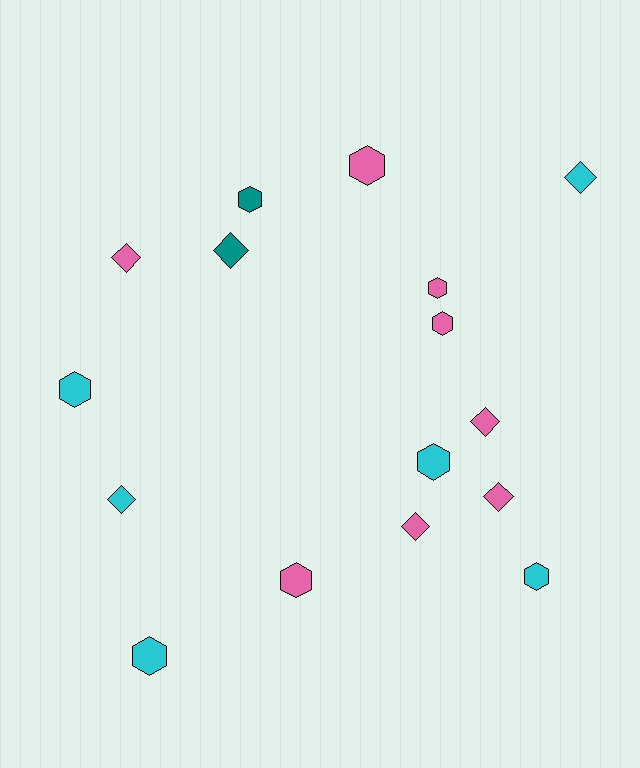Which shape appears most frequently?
Hexagon, with 9 objects.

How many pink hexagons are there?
There are 4 pink hexagons.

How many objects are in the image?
There are 16 objects.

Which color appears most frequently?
Pink, with 8 objects.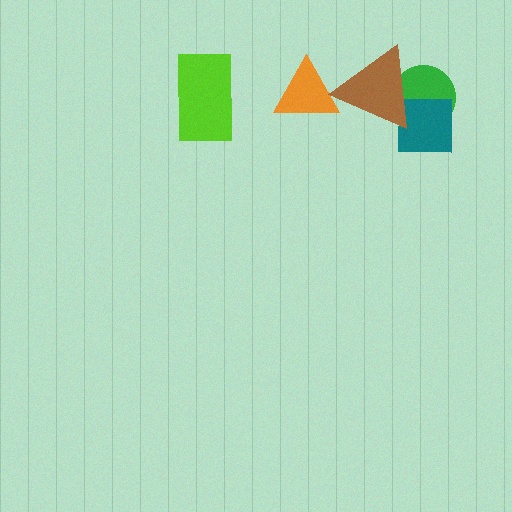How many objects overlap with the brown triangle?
3 objects overlap with the brown triangle.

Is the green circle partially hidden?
Yes, it is partially covered by another shape.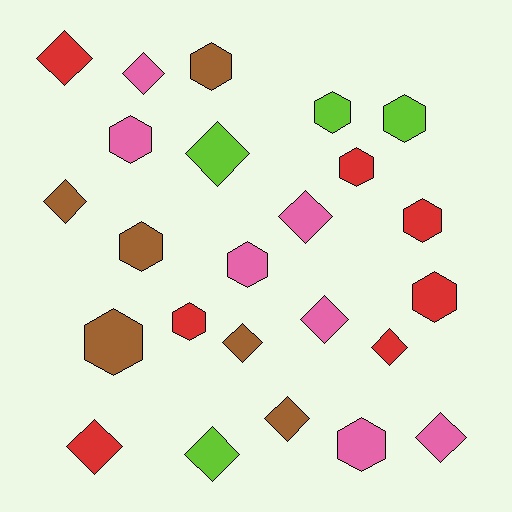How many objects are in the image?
There are 24 objects.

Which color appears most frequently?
Red, with 7 objects.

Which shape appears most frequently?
Hexagon, with 12 objects.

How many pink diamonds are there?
There are 4 pink diamonds.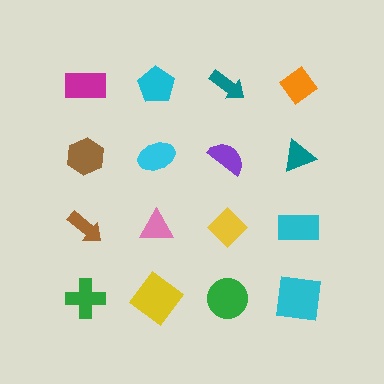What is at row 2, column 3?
A purple semicircle.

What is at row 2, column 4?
A teal triangle.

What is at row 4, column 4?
A cyan square.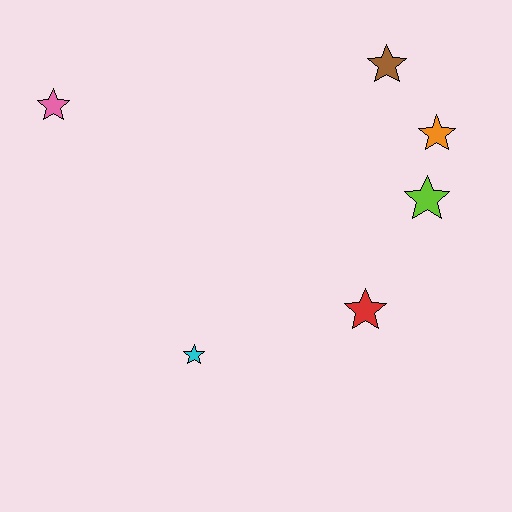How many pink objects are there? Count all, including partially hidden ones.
There is 1 pink object.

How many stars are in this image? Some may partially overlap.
There are 6 stars.